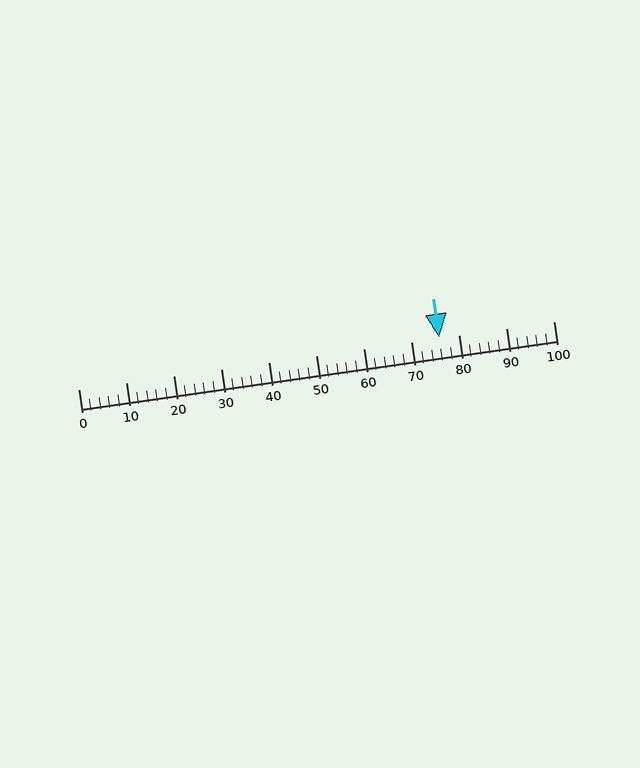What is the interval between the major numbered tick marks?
The major tick marks are spaced 10 units apart.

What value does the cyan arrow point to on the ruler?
The cyan arrow points to approximately 76.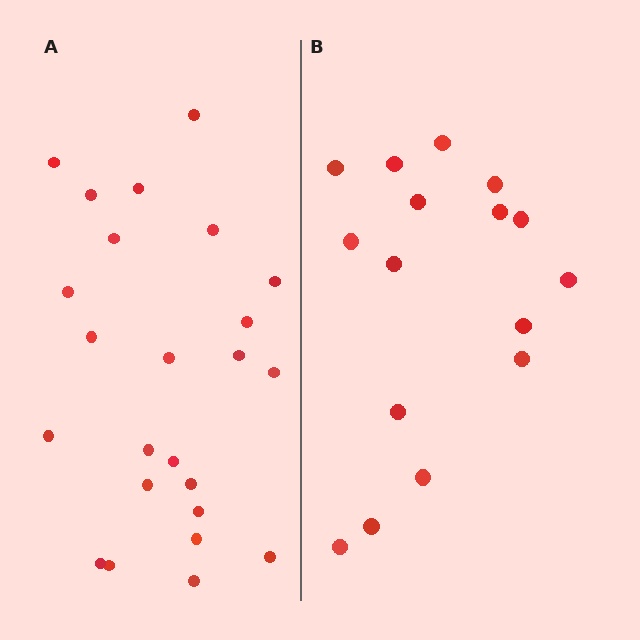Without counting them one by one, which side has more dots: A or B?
Region A (the left region) has more dots.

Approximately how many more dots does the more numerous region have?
Region A has roughly 8 or so more dots than region B.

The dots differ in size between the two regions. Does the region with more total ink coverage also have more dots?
No. Region B has more total ink coverage because its dots are larger, but region A actually contains more individual dots. Total area can be misleading — the number of items is what matters here.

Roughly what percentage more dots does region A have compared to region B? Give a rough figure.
About 50% more.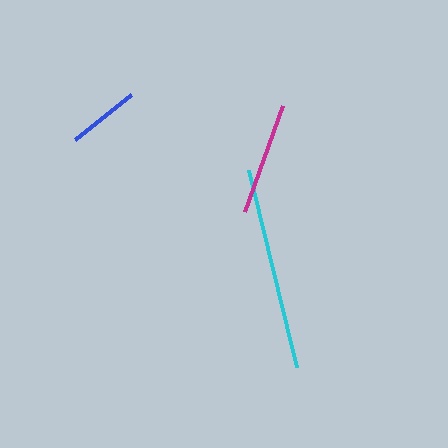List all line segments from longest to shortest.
From longest to shortest: cyan, magenta, blue.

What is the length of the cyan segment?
The cyan segment is approximately 203 pixels long.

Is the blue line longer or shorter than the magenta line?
The magenta line is longer than the blue line.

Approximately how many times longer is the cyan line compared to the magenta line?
The cyan line is approximately 1.8 times the length of the magenta line.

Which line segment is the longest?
The cyan line is the longest at approximately 203 pixels.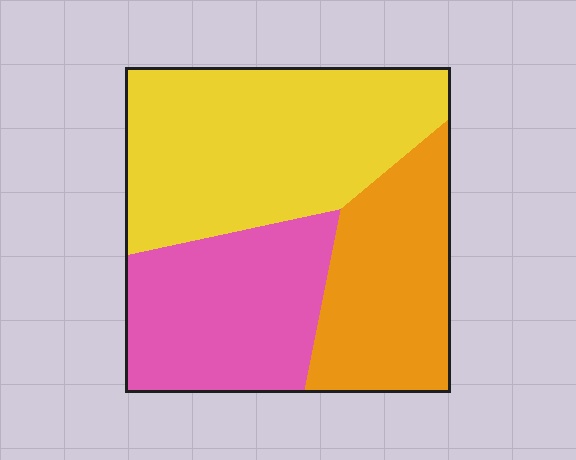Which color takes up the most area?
Yellow, at roughly 45%.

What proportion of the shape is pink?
Pink covers about 30% of the shape.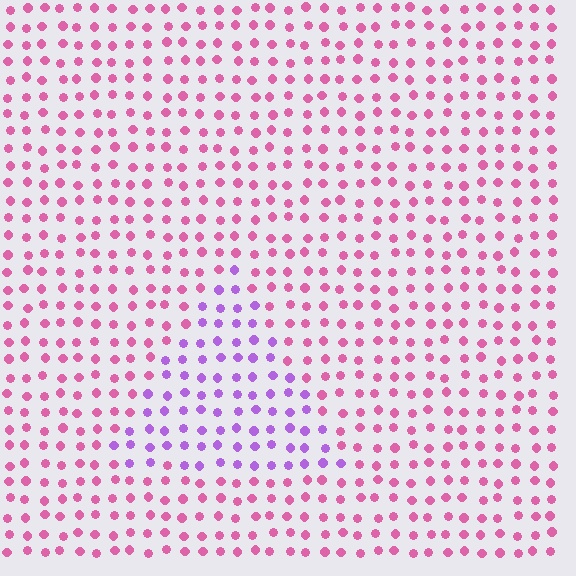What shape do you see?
I see a triangle.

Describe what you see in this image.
The image is filled with small pink elements in a uniform arrangement. A triangle-shaped region is visible where the elements are tinted to a slightly different hue, forming a subtle color boundary.